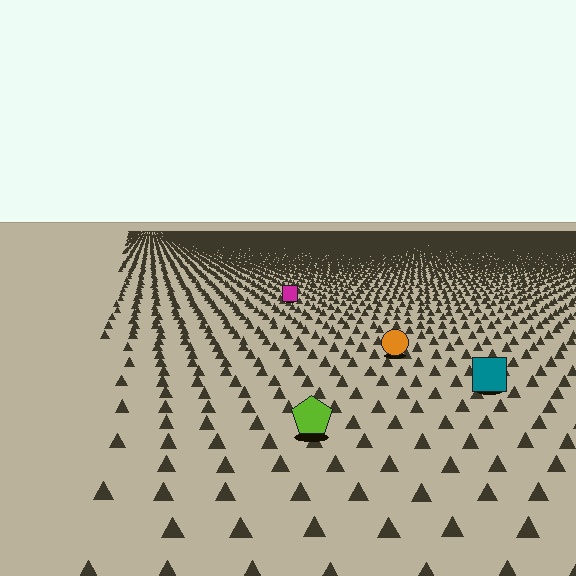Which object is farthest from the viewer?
The magenta square is farthest from the viewer. It appears smaller and the ground texture around it is denser.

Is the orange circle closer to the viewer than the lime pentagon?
No. The lime pentagon is closer — you can tell from the texture gradient: the ground texture is coarser near it.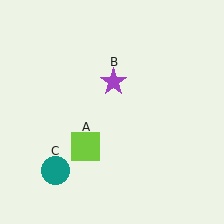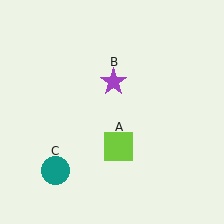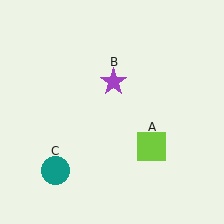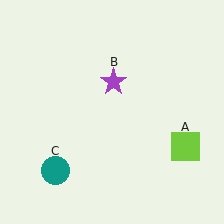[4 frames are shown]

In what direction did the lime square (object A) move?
The lime square (object A) moved right.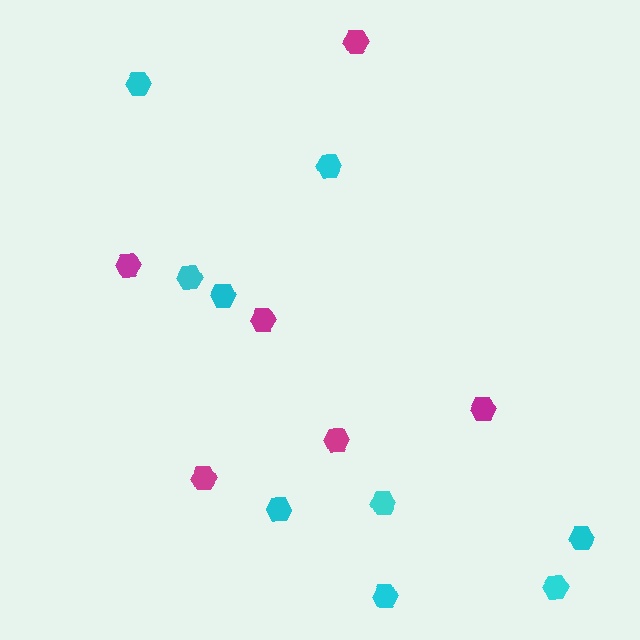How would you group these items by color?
There are 2 groups: one group of cyan hexagons (9) and one group of magenta hexagons (6).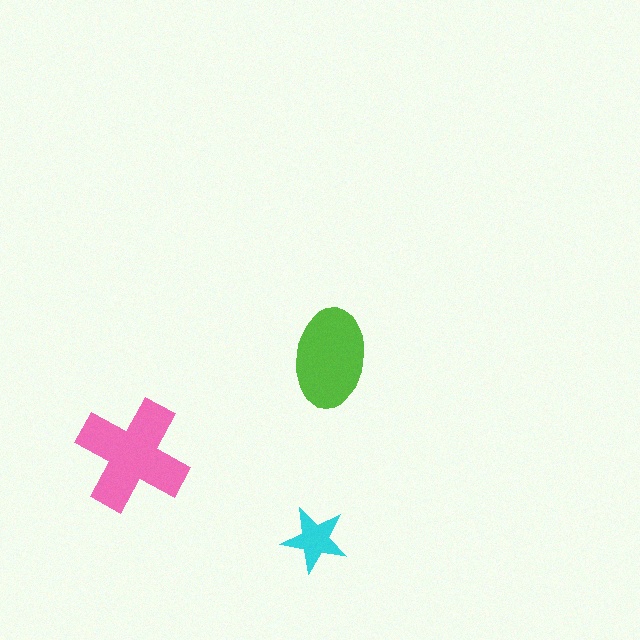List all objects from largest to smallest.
The pink cross, the lime ellipse, the cyan star.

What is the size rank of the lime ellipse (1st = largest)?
2nd.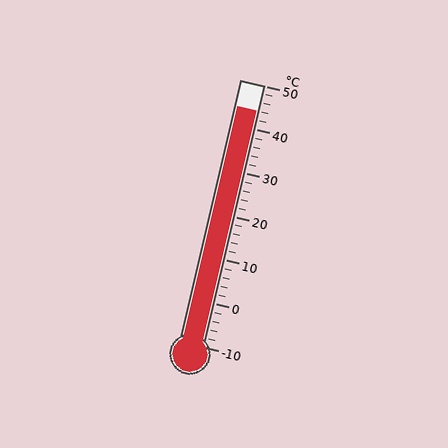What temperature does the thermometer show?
The thermometer shows approximately 44°C.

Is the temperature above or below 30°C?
The temperature is above 30°C.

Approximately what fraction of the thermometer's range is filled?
The thermometer is filled to approximately 90% of its range.